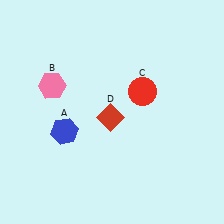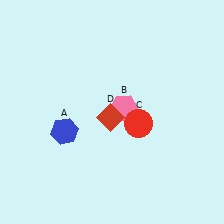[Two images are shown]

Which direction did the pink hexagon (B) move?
The pink hexagon (B) moved right.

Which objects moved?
The objects that moved are: the pink hexagon (B), the red circle (C).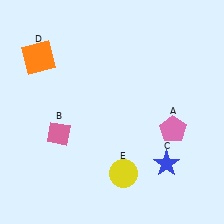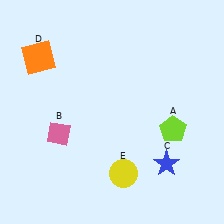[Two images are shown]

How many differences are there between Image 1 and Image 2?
There is 1 difference between the two images.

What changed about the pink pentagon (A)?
In Image 1, A is pink. In Image 2, it changed to lime.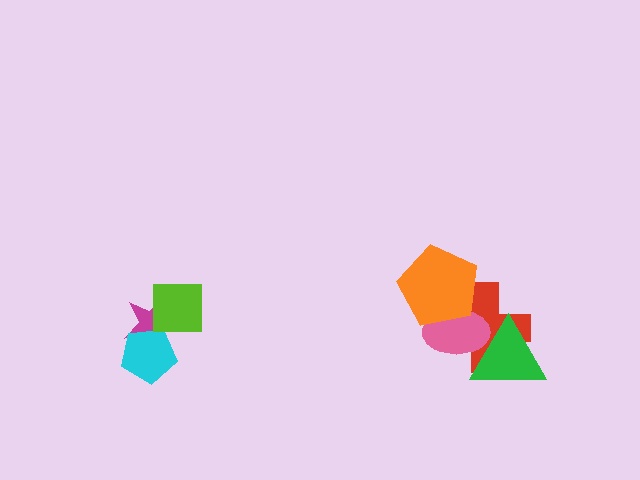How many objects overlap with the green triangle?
2 objects overlap with the green triangle.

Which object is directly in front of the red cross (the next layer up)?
The pink ellipse is directly in front of the red cross.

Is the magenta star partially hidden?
Yes, it is partially covered by another shape.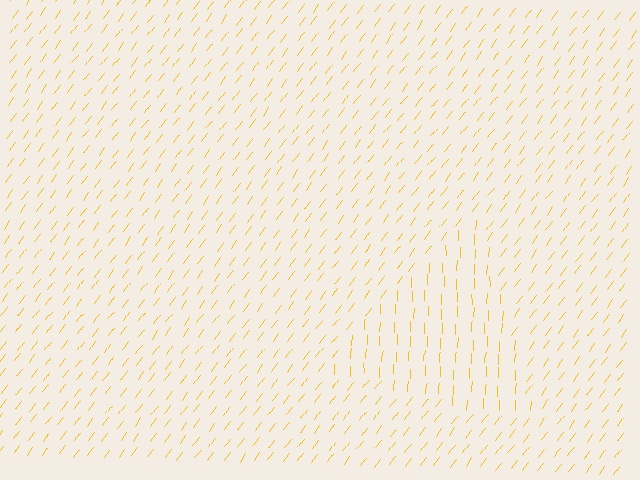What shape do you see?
I see a triangle.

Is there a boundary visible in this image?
Yes, there is a texture boundary formed by a change in line orientation.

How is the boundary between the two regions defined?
The boundary is defined purely by a change in line orientation (approximately 35 degrees difference). All lines are the same color and thickness.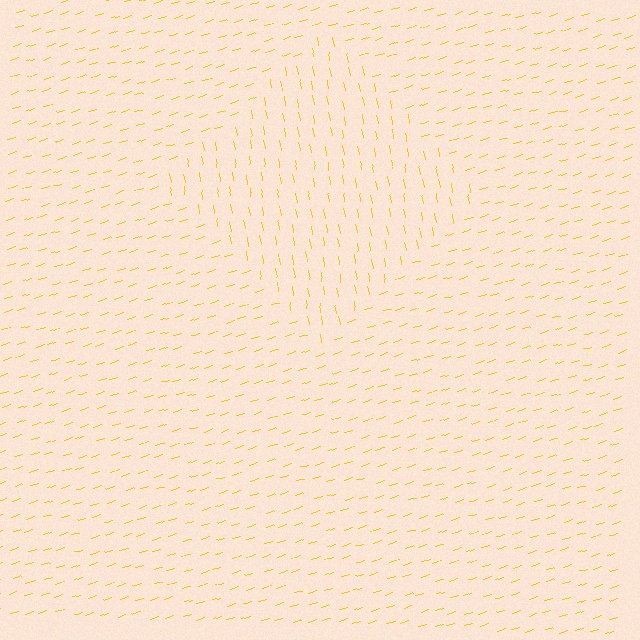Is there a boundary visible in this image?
Yes, there is a texture boundary formed by a change in line orientation.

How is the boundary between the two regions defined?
The boundary is defined purely by a change in line orientation (approximately 82 degrees difference). All lines are the same color and thickness.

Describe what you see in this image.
The image is filled with small yellow line segments. A diamond region in the image has lines oriented differently from the surrounding lines, creating a visible texture boundary.